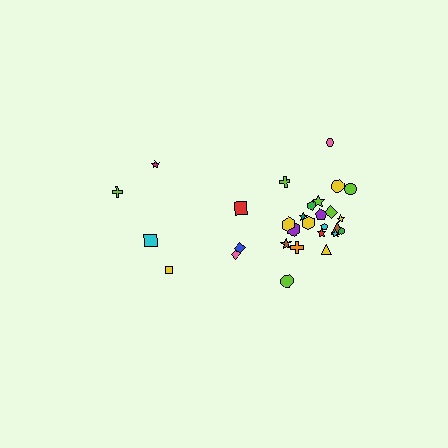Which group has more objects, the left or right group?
The right group.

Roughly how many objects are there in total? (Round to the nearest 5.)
Roughly 30 objects in total.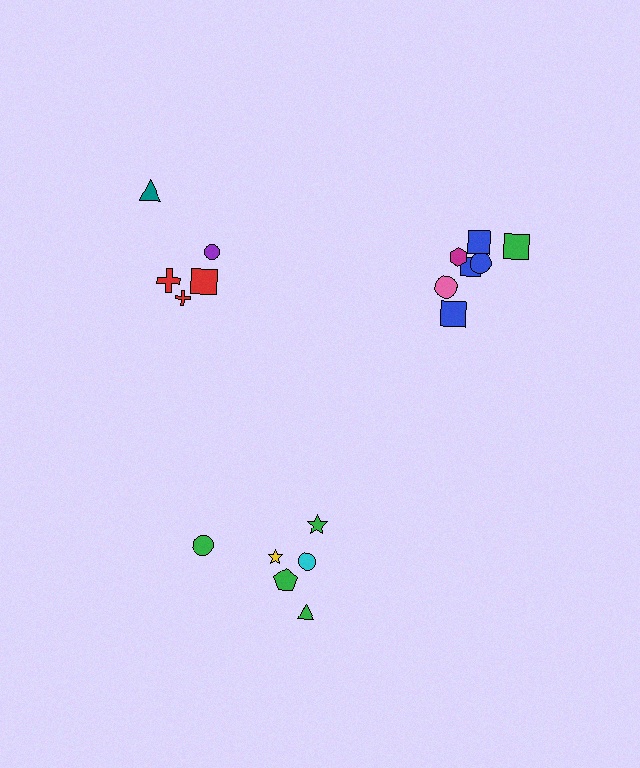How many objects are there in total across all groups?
There are 18 objects.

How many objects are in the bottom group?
There are 6 objects.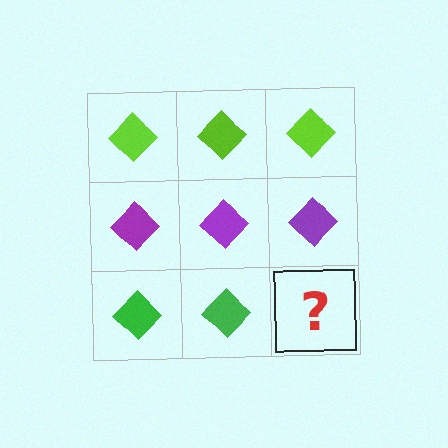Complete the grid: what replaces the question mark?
The question mark should be replaced with a green diamond.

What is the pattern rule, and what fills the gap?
The rule is that each row has a consistent color. The gap should be filled with a green diamond.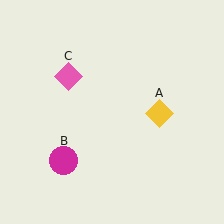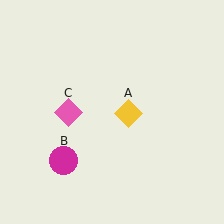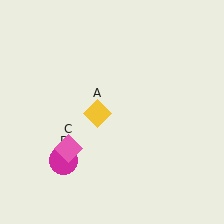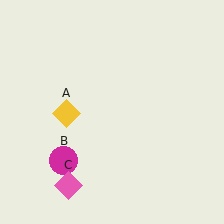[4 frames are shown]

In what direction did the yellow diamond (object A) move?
The yellow diamond (object A) moved left.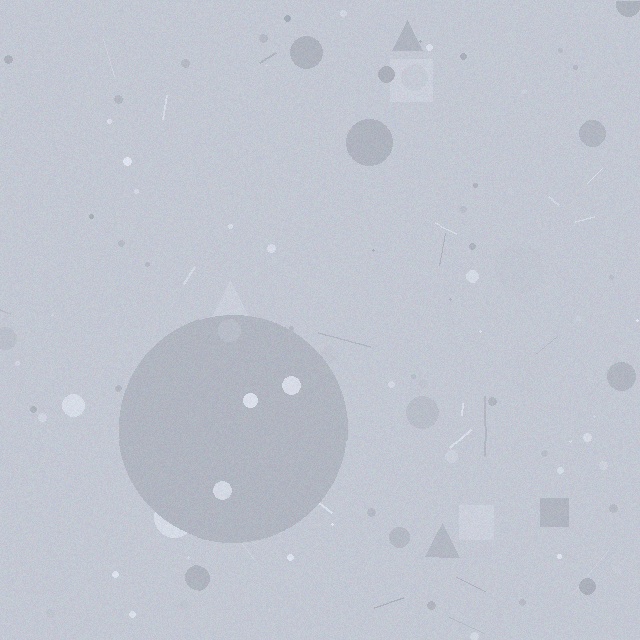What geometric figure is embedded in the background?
A circle is embedded in the background.